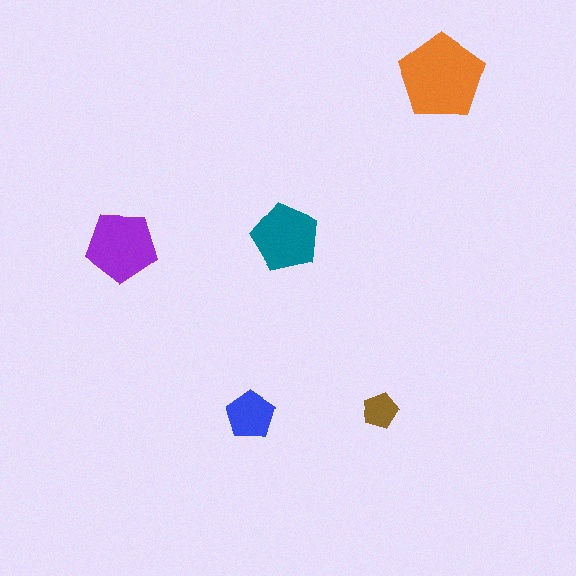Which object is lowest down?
The blue pentagon is bottommost.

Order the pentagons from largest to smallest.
the orange one, the purple one, the teal one, the blue one, the brown one.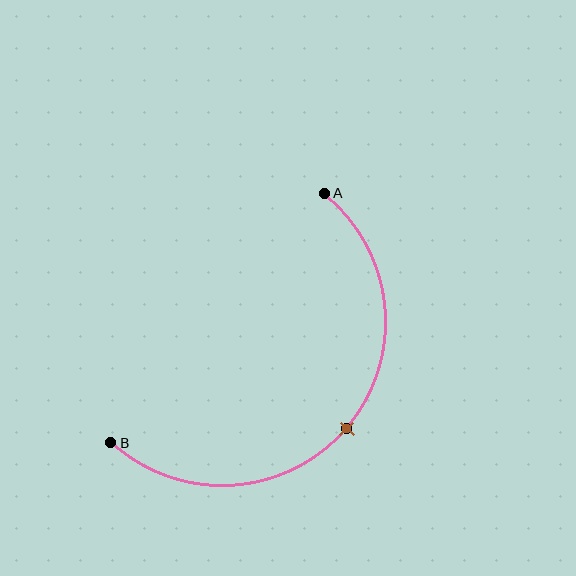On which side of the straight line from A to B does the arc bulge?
The arc bulges below and to the right of the straight line connecting A and B.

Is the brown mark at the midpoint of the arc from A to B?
Yes. The brown mark lies on the arc at equal arc-length from both A and B — it is the arc midpoint.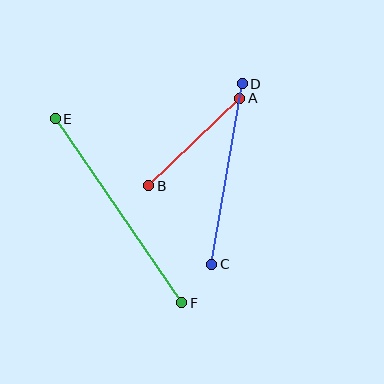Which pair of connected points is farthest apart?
Points E and F are farthest apart.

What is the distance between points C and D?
The distance is approximately 183 pixels.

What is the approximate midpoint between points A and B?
The midpoint is at approximately (194, 142) pixels.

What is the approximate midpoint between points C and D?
The midpoint is at approximately (227, 174) pixels.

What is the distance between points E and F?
The distance is approximately 224 pixels.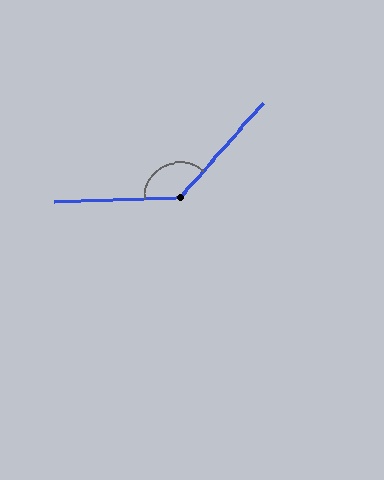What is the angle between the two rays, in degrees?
Approximately 133 degrees.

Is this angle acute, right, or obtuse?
It is obtuse.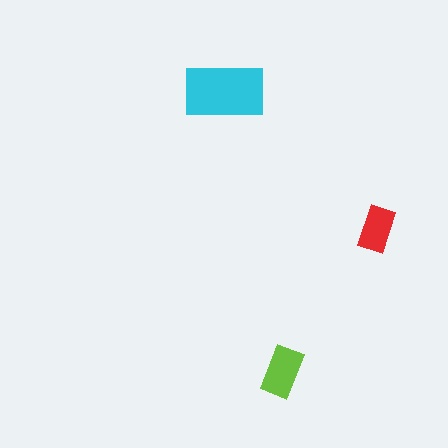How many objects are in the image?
There are 3 objects in the image.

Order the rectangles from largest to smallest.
the cyan one, the lime one, the red one.